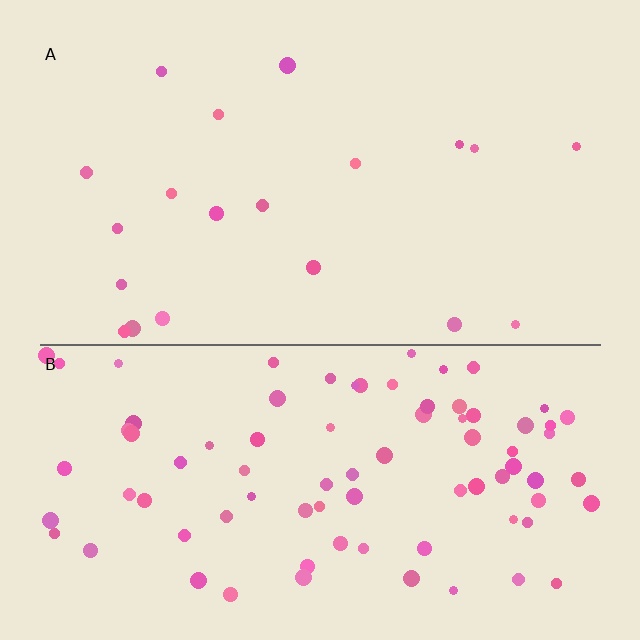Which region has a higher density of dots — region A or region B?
B (the bottom).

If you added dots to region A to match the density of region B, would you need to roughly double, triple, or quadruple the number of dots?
Approximately quadruple.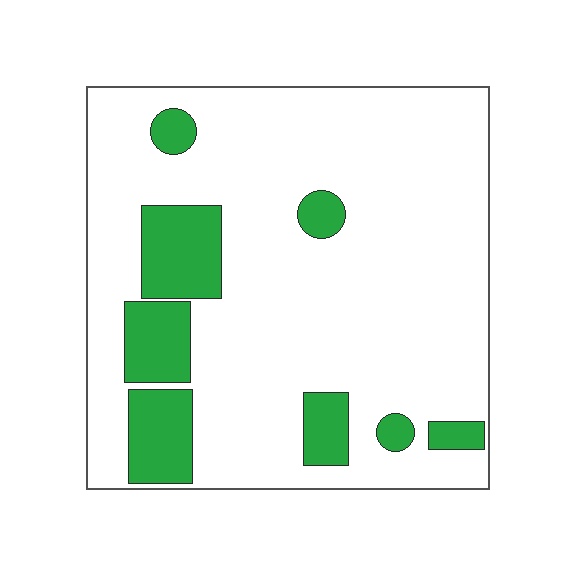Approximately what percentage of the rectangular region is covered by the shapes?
Approximately 20%.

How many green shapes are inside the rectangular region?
8.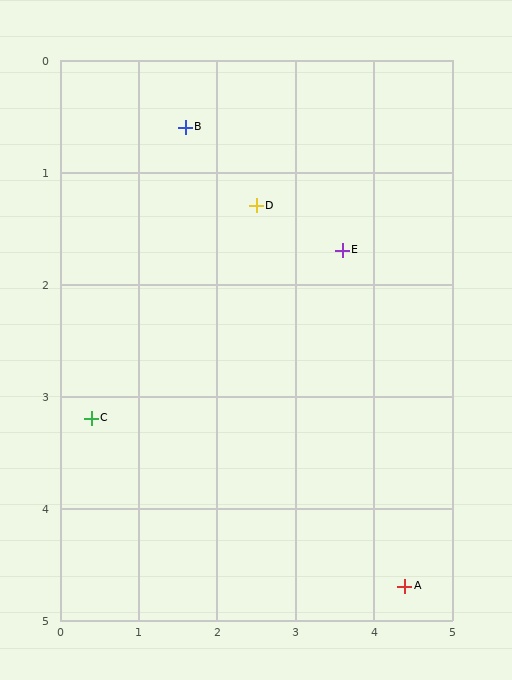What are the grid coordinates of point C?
Point C is at approximately (0.4, 3.2).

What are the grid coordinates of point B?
Point B is at approximately (1.6, 0.6).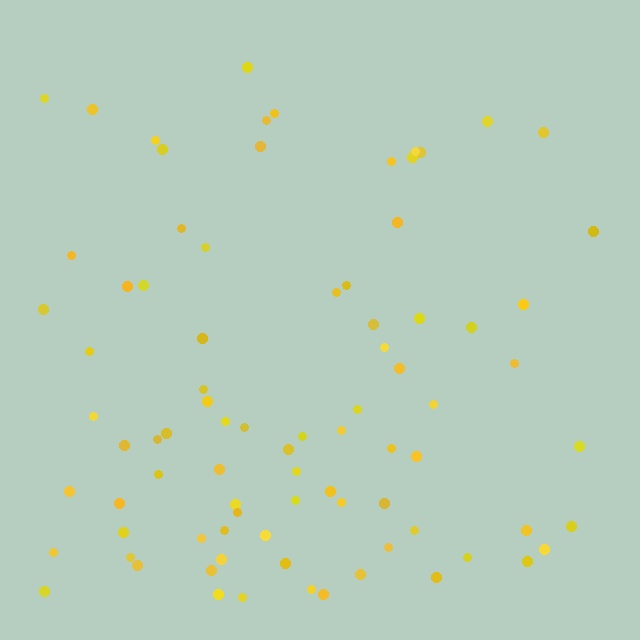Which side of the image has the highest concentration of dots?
The bottom.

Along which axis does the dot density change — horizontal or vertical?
Vertical.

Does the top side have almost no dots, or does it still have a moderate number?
Still a moderate number, just noticeably fewer than the bottom.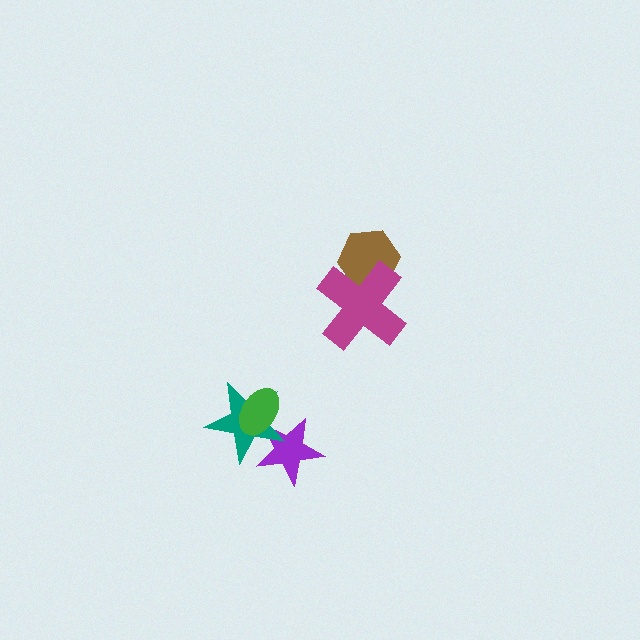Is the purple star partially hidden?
Yes, it is partially covered by another shape.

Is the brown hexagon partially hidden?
Yes, it is partially covered by another shape.